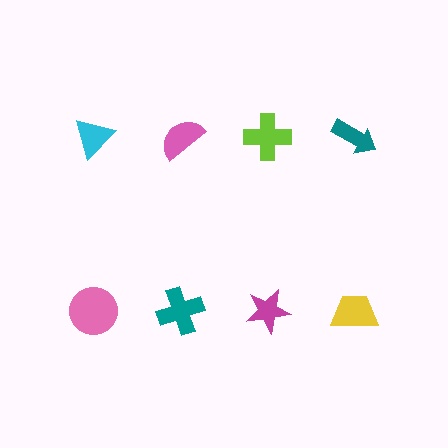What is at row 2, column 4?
A yellow trapezoid.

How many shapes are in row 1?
4 shapes.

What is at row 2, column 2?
A teal cross.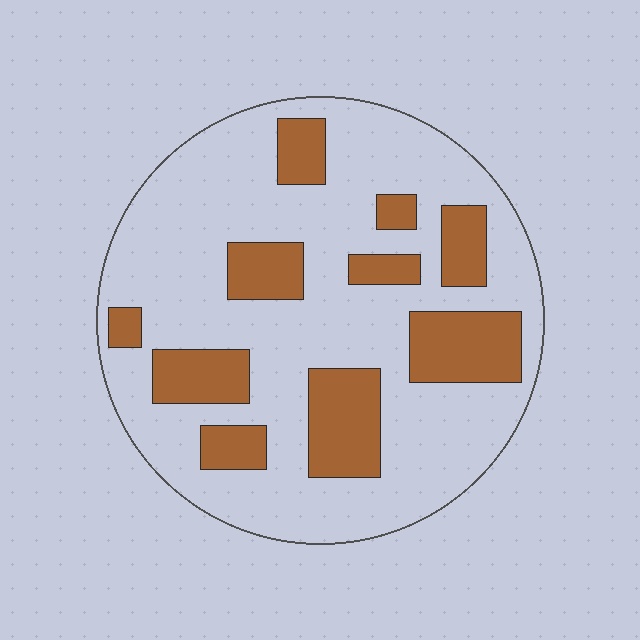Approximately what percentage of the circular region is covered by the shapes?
Approximately 25%.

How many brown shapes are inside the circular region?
10.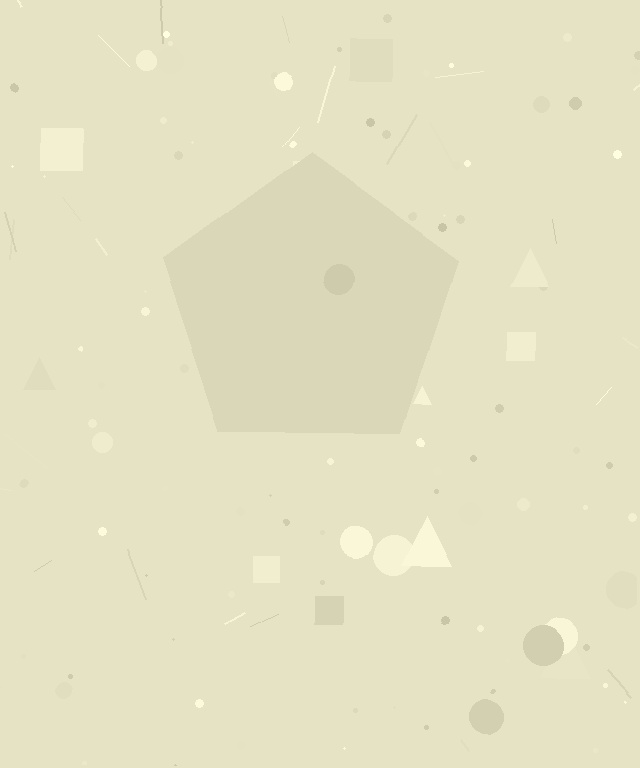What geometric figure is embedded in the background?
A pentagon is embedded in the background.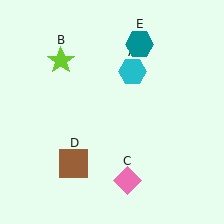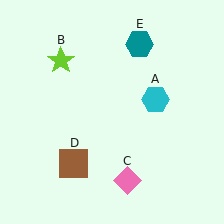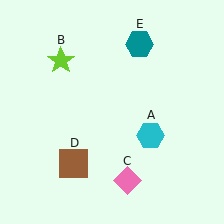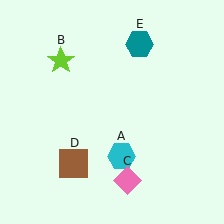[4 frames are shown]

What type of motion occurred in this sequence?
The cyan hexagon (object A) rotated clockwise around the center of the scene.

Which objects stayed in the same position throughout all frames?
Lime star (object B) and pink diamond (object C) and brown square (object D) and teal hexagon (object E) remained stationary.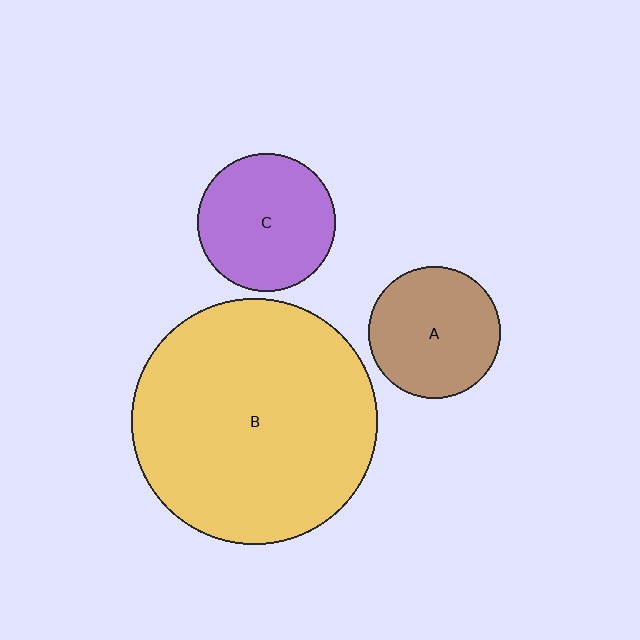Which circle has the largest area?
Circle B (yellow).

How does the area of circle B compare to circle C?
Approximately 3.2 times.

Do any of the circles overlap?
No, none of the circles overlap.